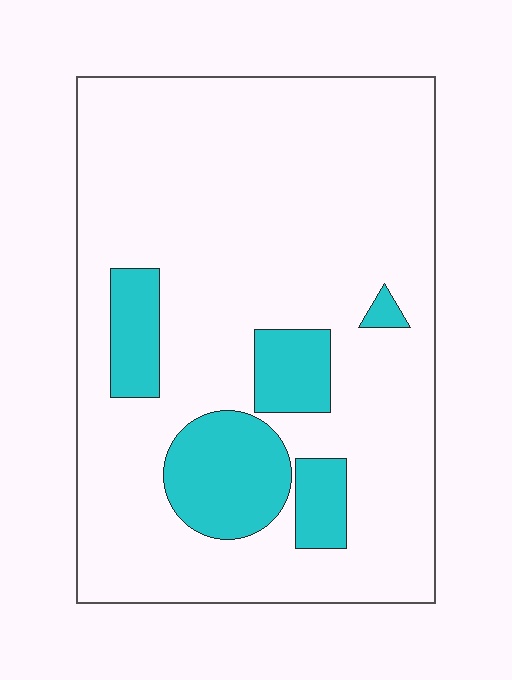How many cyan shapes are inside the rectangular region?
5.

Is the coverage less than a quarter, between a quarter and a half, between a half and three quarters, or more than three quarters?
Less than a quarter.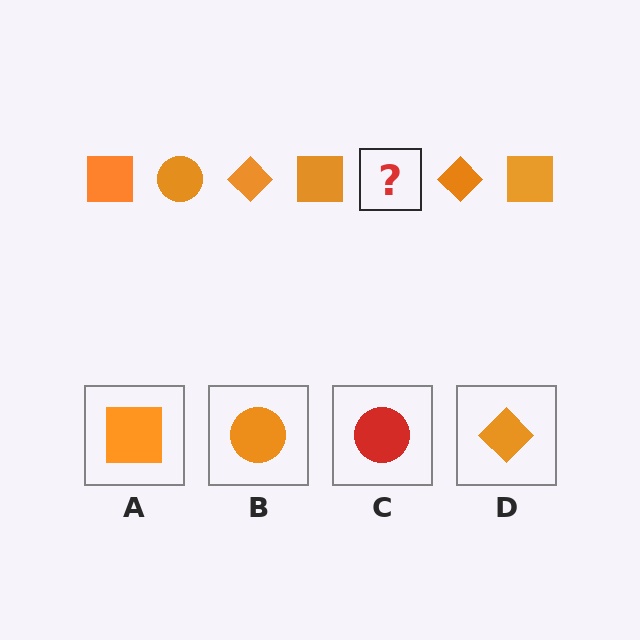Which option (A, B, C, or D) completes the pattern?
B.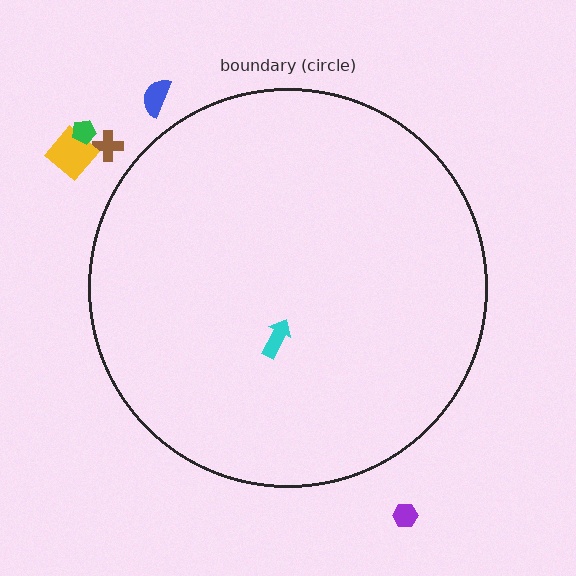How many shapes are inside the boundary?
1 inside, 5 outside.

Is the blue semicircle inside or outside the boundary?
Outside.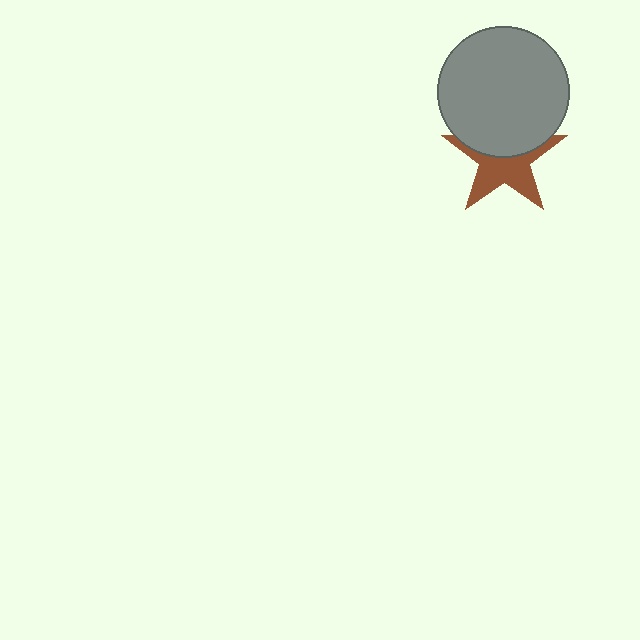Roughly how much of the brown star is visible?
About half of it is visible (roughly 56%).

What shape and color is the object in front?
The object in front is a gray circle.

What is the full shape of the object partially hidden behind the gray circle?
The partially hidden object is a brown star.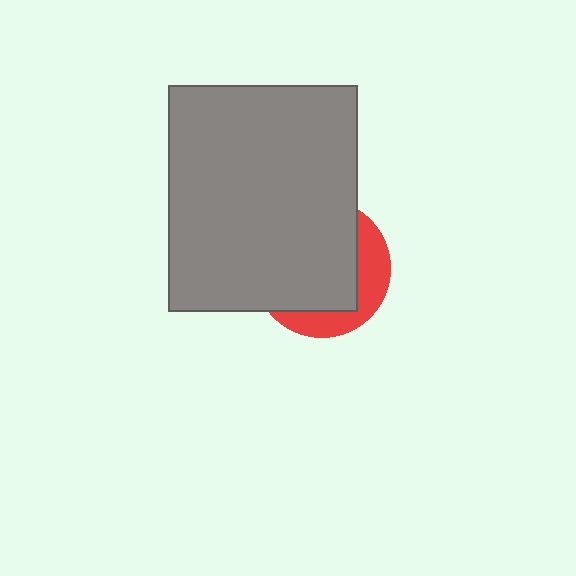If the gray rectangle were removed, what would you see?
You would see the complete red circle.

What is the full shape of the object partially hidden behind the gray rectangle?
The partially hidden object is a red circle.